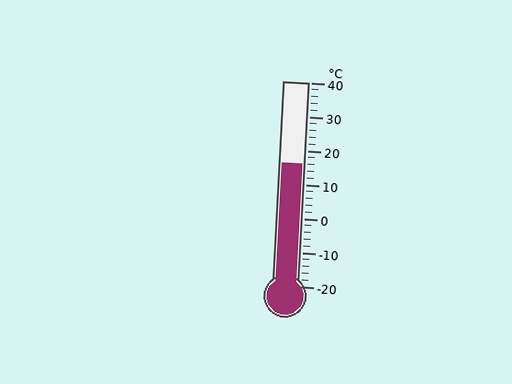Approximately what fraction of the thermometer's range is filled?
The thermometer is filled to approximately 60% of its range.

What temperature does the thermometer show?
The thermometer shows approximately 16°C.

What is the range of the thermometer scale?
The thermometer scale ranges from -20°C to 40°C.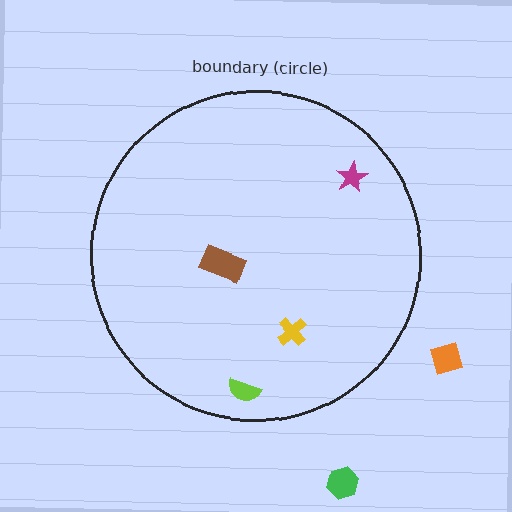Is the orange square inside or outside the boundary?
Outside.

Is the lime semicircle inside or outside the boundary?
Inside.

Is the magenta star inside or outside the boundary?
Inside.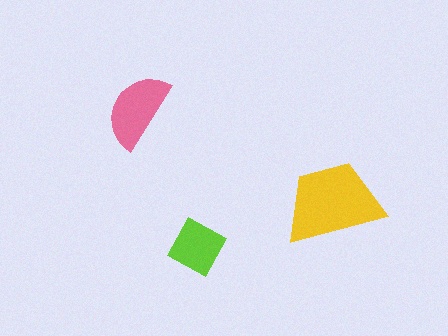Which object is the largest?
The yellow trapezoid.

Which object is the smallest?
The lime square.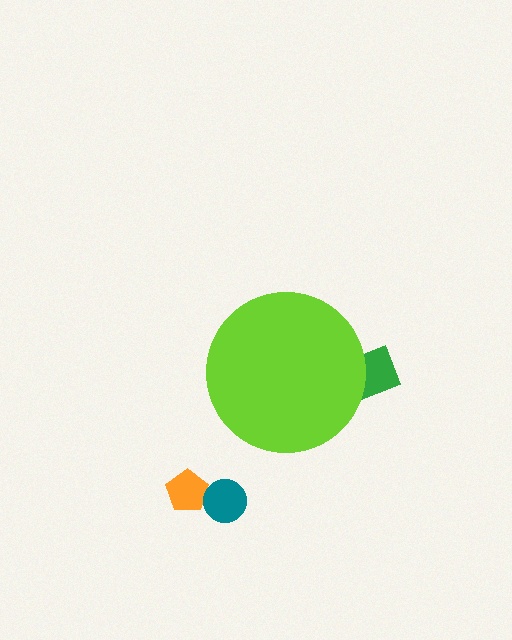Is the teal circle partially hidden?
No, the teal circle is fully visible.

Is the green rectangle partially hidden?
Yes, the green rectangle is partially hidden behind the lime circle.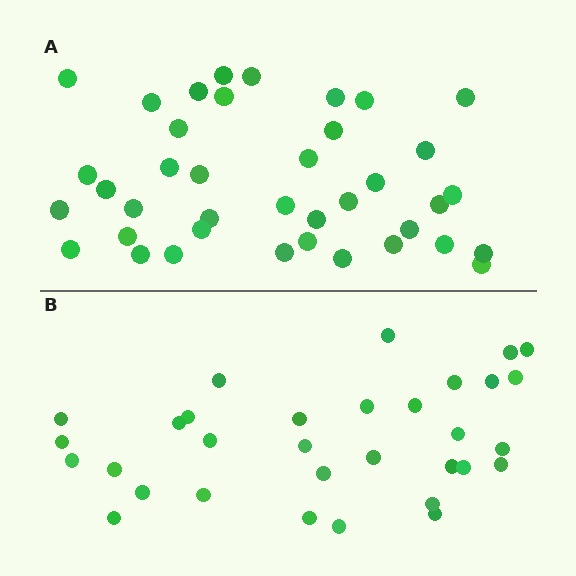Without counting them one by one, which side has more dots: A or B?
Region A (the top region) has more dots.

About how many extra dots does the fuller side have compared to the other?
Region A has roughly 8 or so more dots than region B.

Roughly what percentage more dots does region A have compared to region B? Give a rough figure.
About 20% more.